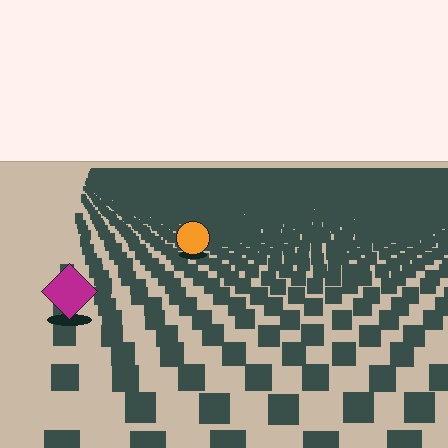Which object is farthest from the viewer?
The orange circle is farthest from the viewer. It appears smaller and the ground texture around it is denser.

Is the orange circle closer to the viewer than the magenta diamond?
No. The magenta diamond is closer — you can tell from the texture gradient: the ground texture is coarser near it.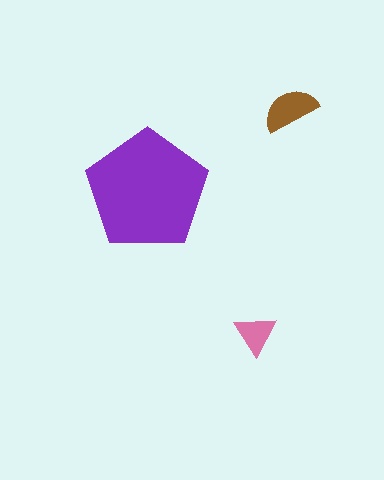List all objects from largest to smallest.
The purple pentagon, the brown semicircle, the pink triangle.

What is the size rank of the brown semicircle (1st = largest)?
2nd.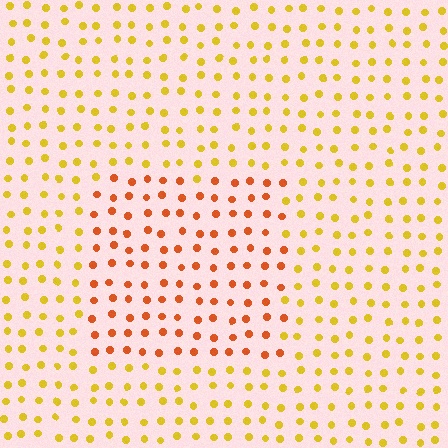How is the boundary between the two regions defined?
The boundary is defined purely by a slight shift in hue (about 36 degrees). Spacing, size, and orientation are identical on both sides.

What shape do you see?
I see a rectangle.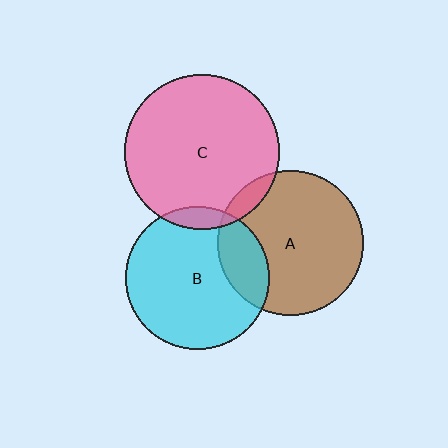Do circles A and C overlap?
Yes.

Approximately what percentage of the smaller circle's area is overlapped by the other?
Approximately 10%.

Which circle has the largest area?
Circle C (pink).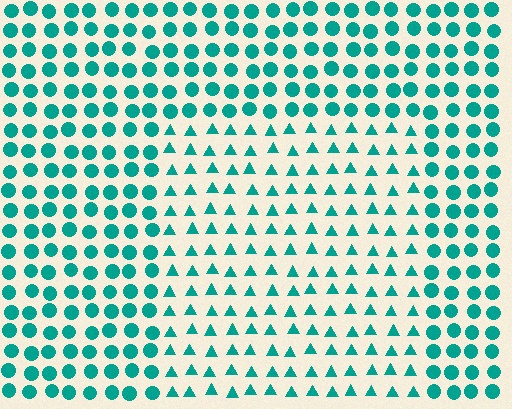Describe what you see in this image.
The image is filled with small teal elements arranged in a uniform grid. A rectangle-shaped region contains triangles, while the surrounding area contains circles. The boundary is defined purely by the change in element shape.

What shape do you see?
I see a rectangle.